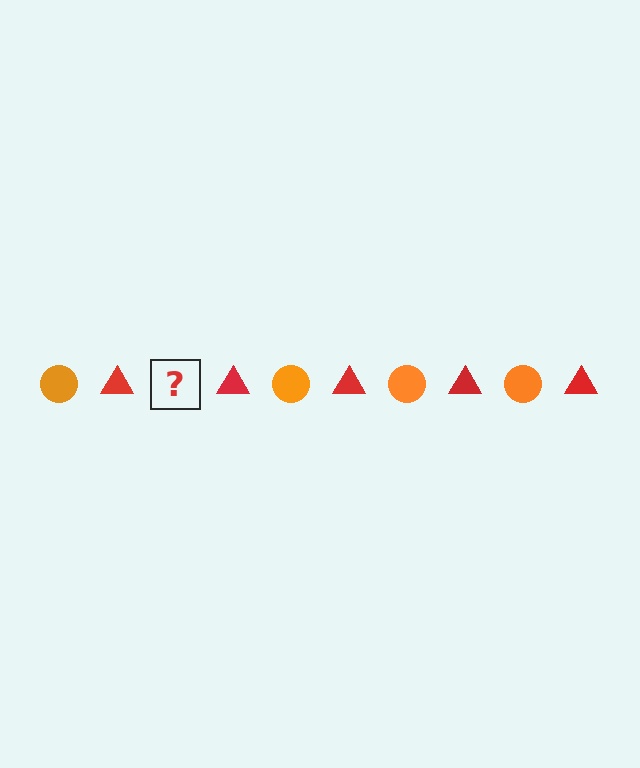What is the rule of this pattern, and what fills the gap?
The rule is that the pattern alternates between orange circle and red triangle. The gap should be filled with an orange circle.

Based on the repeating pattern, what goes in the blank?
The blank should be an orange circle.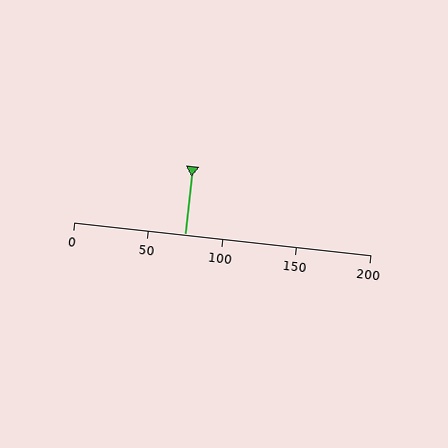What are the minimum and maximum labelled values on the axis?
The axis runs from 0 to 200.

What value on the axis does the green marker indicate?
The marker indicates approximately 75.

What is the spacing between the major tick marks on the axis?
The major ticks are spaced 50 apart.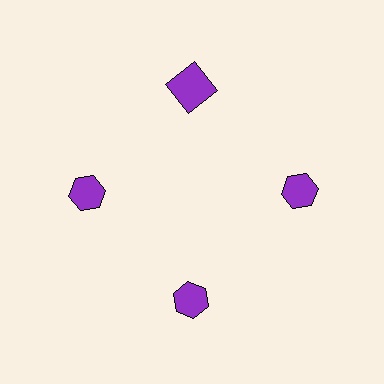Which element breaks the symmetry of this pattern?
The purple square at roughly the 12 o'clock position breaks the symmetry. All other shapes are purple hexagons.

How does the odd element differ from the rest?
It has a different shape: square instead of hexagon.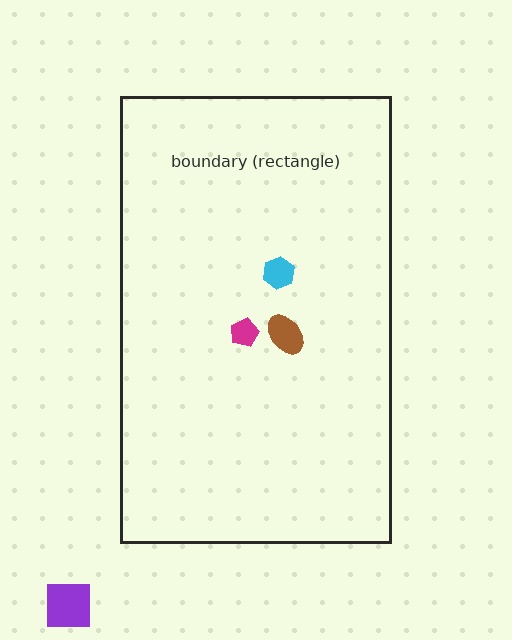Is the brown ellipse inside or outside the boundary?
Inside.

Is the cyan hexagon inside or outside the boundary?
Inside.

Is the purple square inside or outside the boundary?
Outside.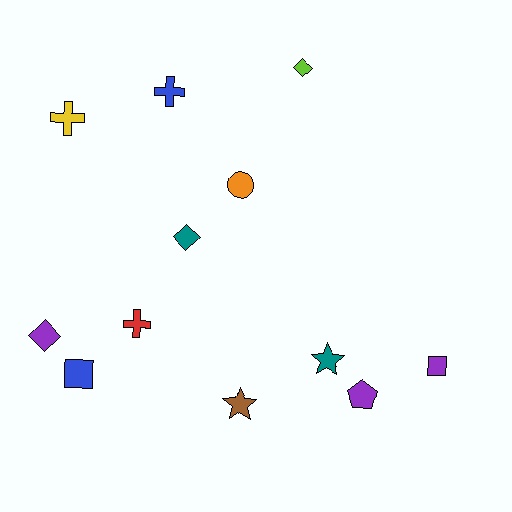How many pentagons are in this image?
There is 1 pentagon.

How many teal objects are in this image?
There are 2 teal objects.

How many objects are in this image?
There are 12 objects.